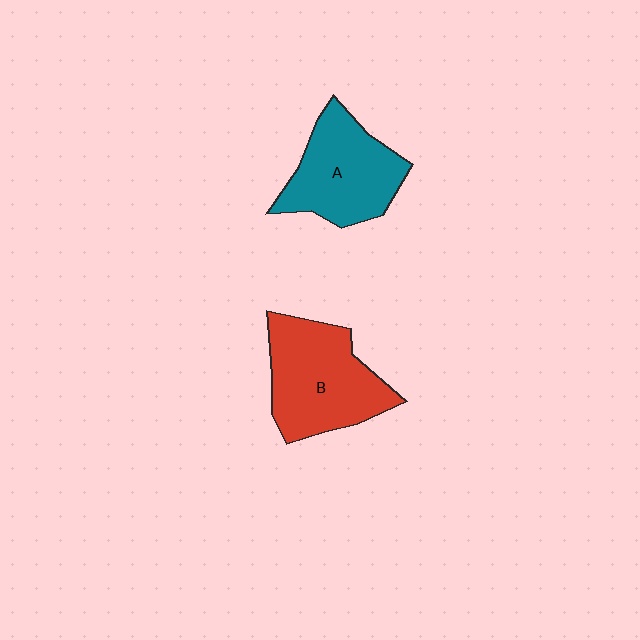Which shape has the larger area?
Shape B (red).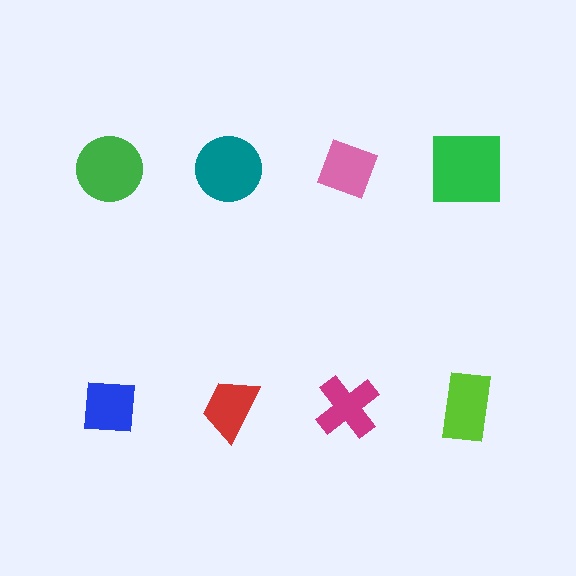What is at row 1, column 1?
A green circle.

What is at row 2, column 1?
A blue square.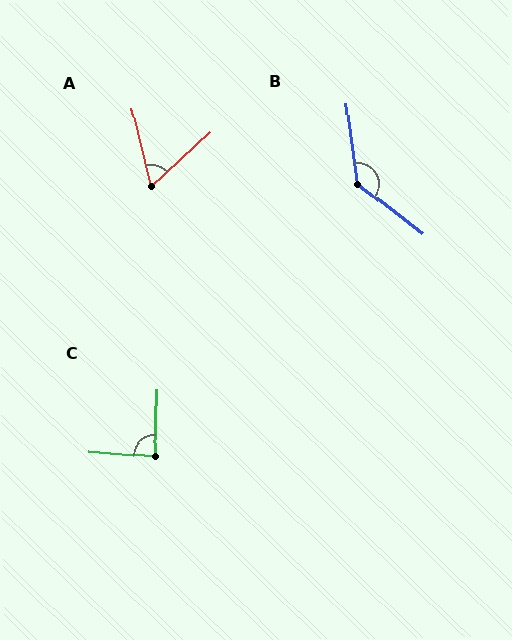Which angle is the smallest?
A, at approximately 61 degrees.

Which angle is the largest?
B, at approximately 135 degrees.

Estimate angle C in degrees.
Approximately 87 degrees.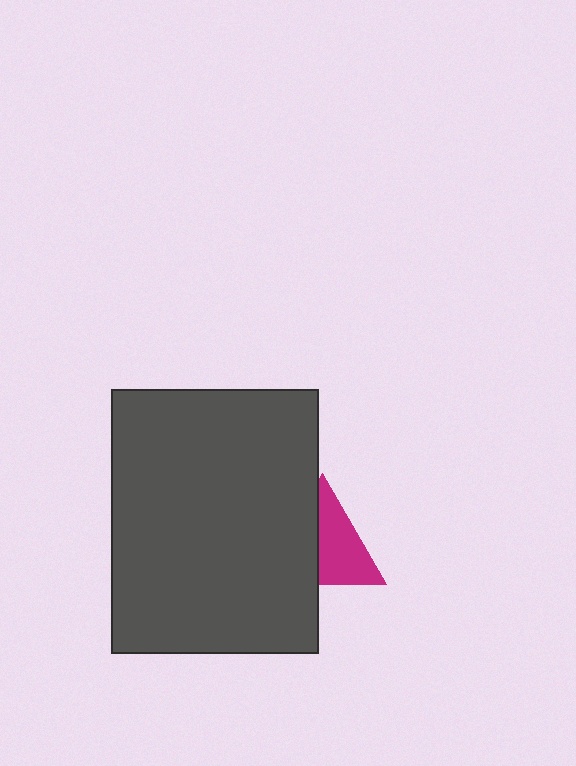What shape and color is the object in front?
The object in front is a dark gray rectangle.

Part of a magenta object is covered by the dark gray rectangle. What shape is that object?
It is a triangle.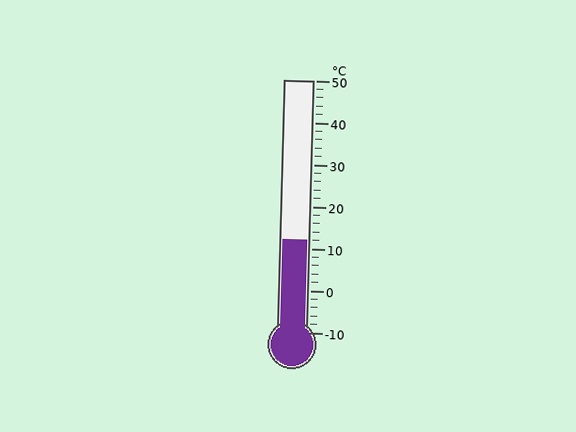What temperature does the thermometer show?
The thermometer shows approximately 12°C.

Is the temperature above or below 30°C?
The temperature is below 30°C.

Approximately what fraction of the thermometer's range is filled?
The thermometer is filled to approximately 35% of its range.